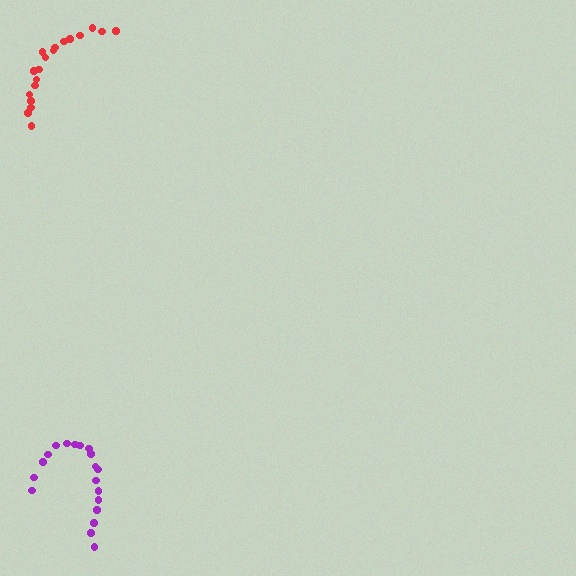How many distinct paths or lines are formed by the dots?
There are 2 distinct paths.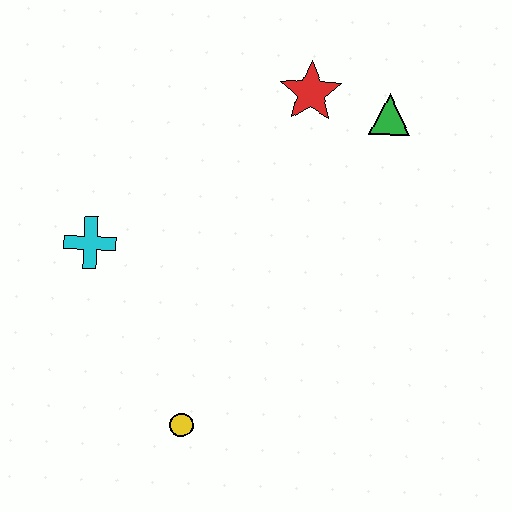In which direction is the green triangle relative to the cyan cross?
The green triangle is to the right of the cyan cross.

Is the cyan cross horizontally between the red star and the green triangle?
No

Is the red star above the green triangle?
Yes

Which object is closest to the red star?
The green triangle is closest to the red star.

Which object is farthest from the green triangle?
The yellow circle is farthest from the green triangle.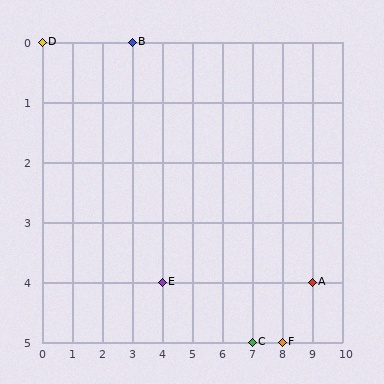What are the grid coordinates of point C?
Point C is at grid coordinates (7, 5).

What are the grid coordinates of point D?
Point D is at grid coordinates (0, 0).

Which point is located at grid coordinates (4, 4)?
Point E is at (4, 4).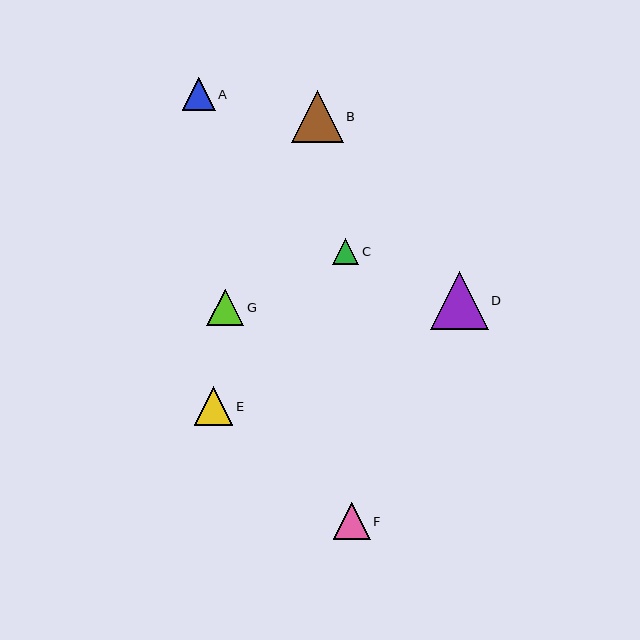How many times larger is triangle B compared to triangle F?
Triangle B is approximately 1.4 times the size of triangle F.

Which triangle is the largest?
Triangle D is the largest with a size of approximately 58 pixels.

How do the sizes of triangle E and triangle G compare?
Triangle E and triangle G are approximately the same size.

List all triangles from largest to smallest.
From largest to smallest: D, B, E, F, G, A, C.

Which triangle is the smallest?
Triangle C is the smallest with a size of approximately 27 pixels.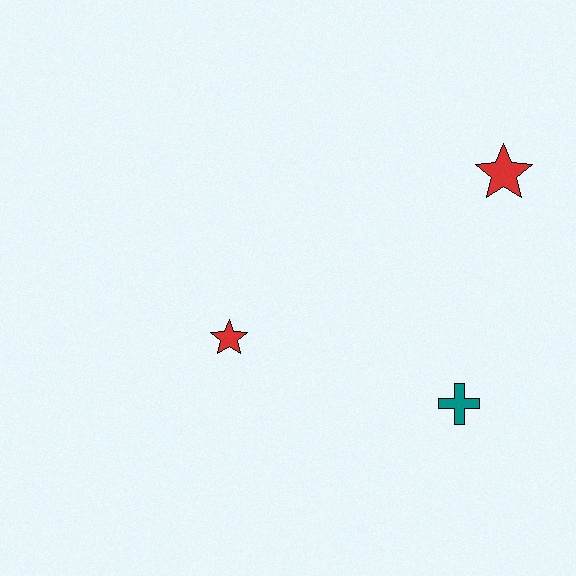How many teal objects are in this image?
There is 1 teal object.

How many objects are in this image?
There are 3 objects.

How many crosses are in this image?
There is 1 cross.